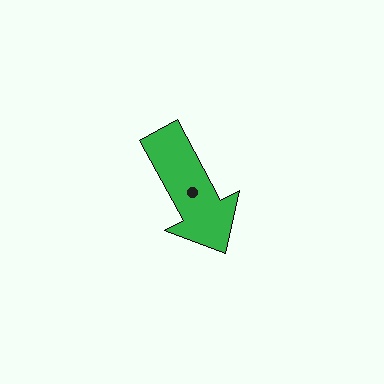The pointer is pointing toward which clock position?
Roughly 5 o'clock.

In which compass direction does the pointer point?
Southeast.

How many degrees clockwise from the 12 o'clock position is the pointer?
Approximately 152 degrees.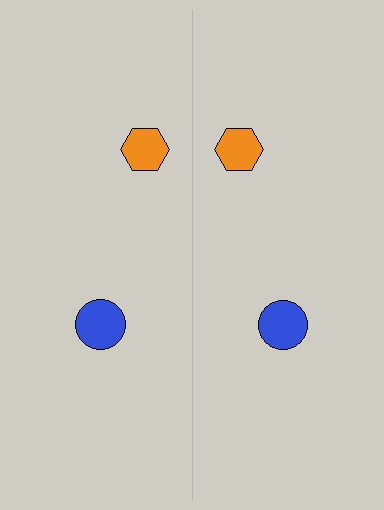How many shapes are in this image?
There are 4 shapes in this image.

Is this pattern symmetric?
Yes, this pattern has bilateral (reflection) symmetry.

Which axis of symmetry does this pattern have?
The pattern has a vertical axis of symmetry running through the center of the image.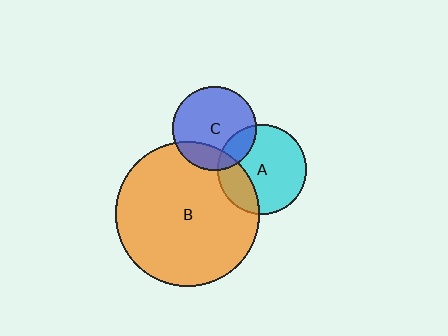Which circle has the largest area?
Circle B (orange).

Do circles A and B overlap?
Yes.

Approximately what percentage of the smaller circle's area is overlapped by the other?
Approximately 25%.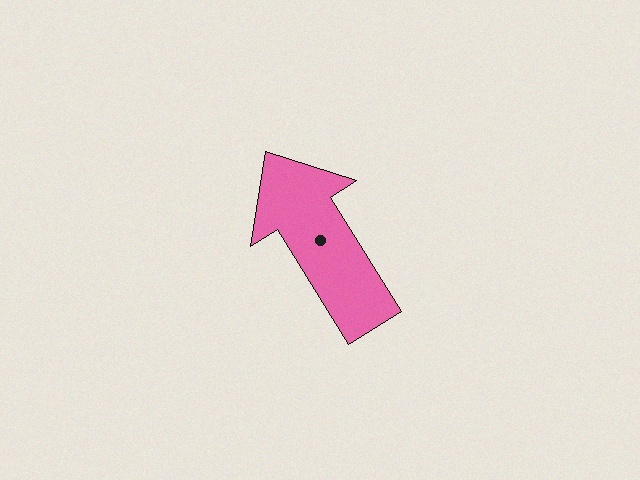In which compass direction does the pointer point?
Northwest.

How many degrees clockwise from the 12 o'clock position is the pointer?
Approximately 328 degrees.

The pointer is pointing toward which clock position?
Roughly 11 o'clock.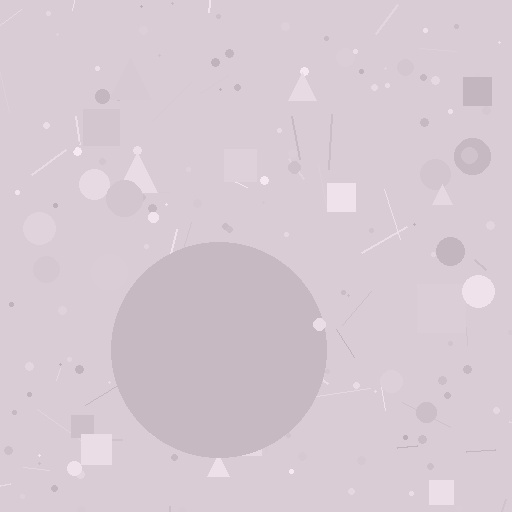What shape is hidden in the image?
A circle is hidden in the image.